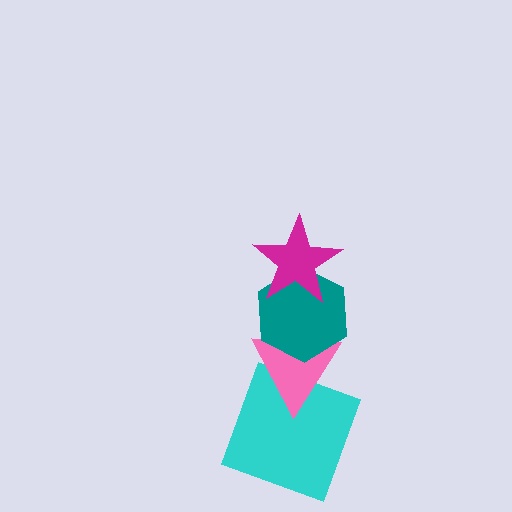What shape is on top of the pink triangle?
The teal hexagon is on top of the pink triangle.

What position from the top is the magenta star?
The magenta star is 1st from the top.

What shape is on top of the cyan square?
The pink triangle is on top of the cyan square.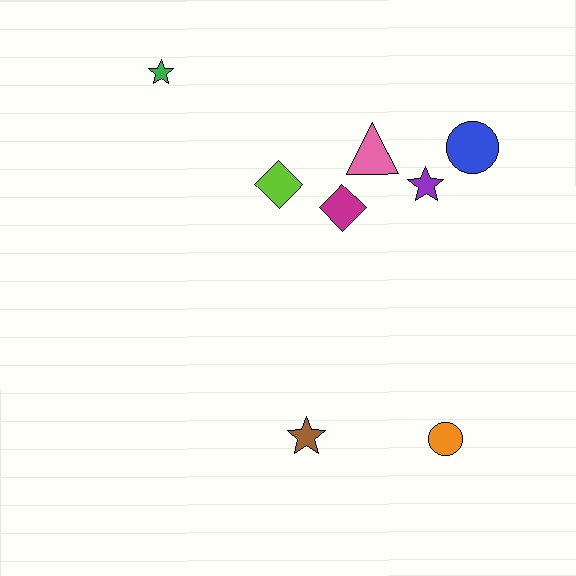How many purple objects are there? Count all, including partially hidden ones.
There is 1 purple object.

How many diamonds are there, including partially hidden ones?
There are 2 diamonds.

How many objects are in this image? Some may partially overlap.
There are 8 objects.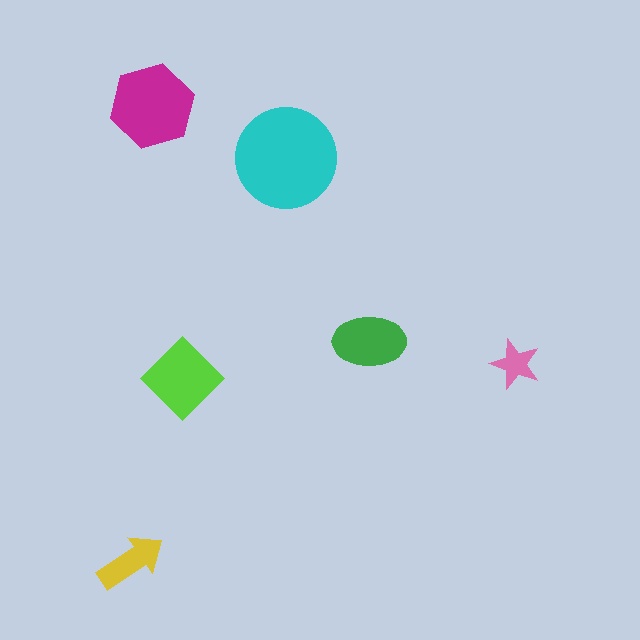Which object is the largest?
The cyan circle.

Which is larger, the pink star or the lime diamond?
The lime diamond.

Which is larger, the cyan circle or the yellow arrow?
The cyan circle.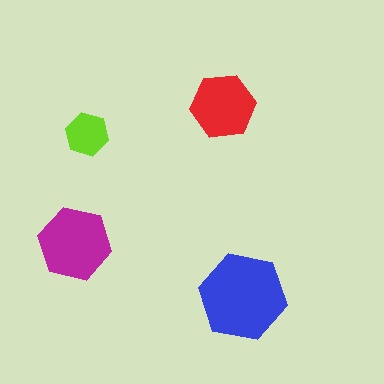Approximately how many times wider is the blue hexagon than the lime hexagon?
About 2 times wider.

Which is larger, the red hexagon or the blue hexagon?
The blue one.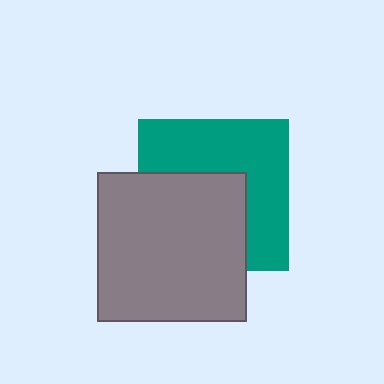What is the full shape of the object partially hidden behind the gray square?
The partially hidden object is a teal square.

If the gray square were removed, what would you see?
You would see the complete teal square.